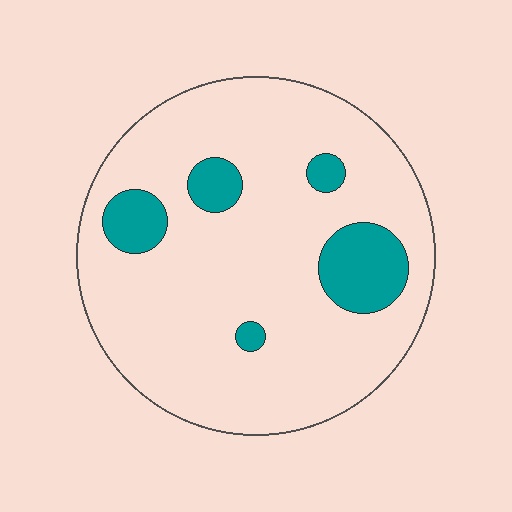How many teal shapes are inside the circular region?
5.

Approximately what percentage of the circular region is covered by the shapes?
Approximately 15%.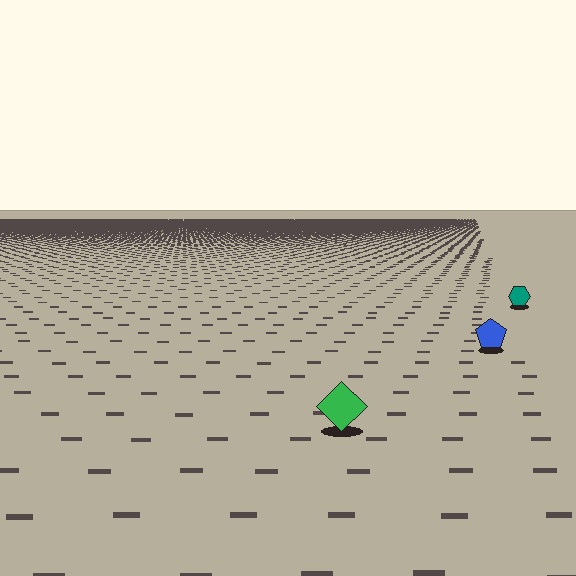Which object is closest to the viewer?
The green diamond is closest. The texture marks near it are larger and more spread out.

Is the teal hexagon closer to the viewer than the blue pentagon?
No. The blue pentagon is closer — you can tell from the texture gradient: the ground texture is coarser near it.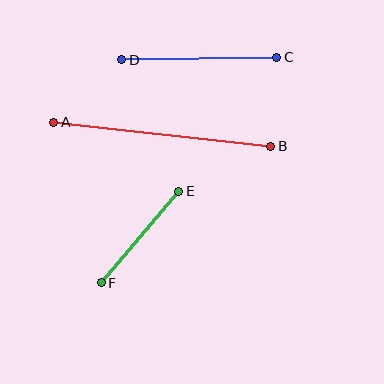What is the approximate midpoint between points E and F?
The midpoint is at approximately (140, 237) pixels.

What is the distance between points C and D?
The distance is approximately 155 pixels.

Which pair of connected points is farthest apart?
Points A and B are farthest apart.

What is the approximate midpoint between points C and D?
The midpoint is at approximately (199, 59) pixels.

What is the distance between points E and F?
The distance is approximately 120 pixels.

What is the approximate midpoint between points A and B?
The midpoint is at approximately (162, 134) pixels.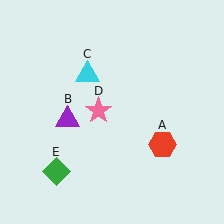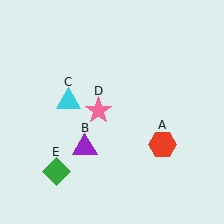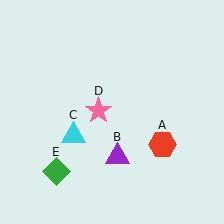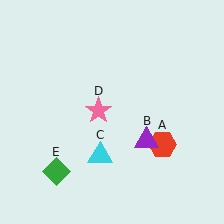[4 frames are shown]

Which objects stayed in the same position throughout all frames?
Red hexagon (object A) and pink star (object D) and green diamond (object E) remained stationary.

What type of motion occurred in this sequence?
The purple triangle (object B), cyan triangle (object C) rotated counterclockwise around the center of the scene.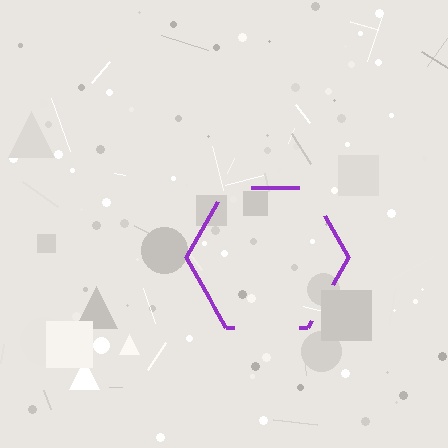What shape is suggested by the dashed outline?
The dashed outline suggests a hexagon.